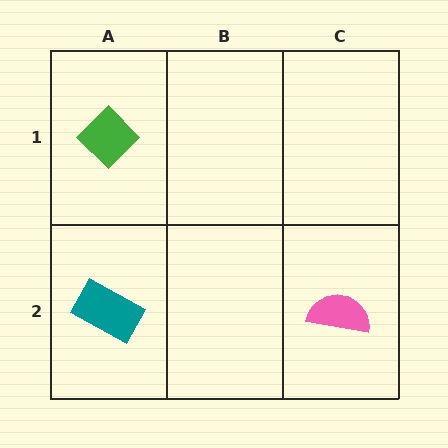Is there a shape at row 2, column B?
No, that cell is empty.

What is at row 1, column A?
A green diamond.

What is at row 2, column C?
A pink semicircle.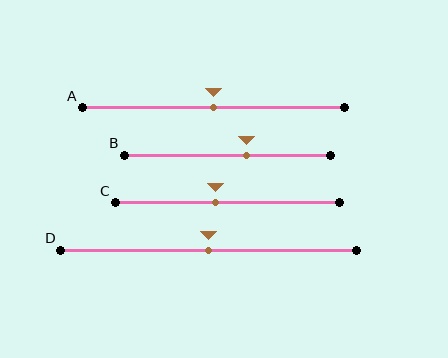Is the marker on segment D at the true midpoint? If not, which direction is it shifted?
Yes, the marker on segment D is at the true midpoint.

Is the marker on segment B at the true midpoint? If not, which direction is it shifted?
No, the marker on segment B is shifted to the right by about 9% of the segment length.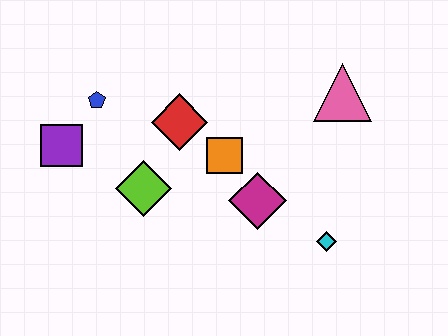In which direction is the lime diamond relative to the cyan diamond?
The lime diamond is to the left of the cyan diamond.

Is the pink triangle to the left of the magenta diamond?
No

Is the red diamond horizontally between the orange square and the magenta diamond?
No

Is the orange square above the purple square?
No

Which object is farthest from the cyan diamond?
The purple square is farthest from the cyan diamond.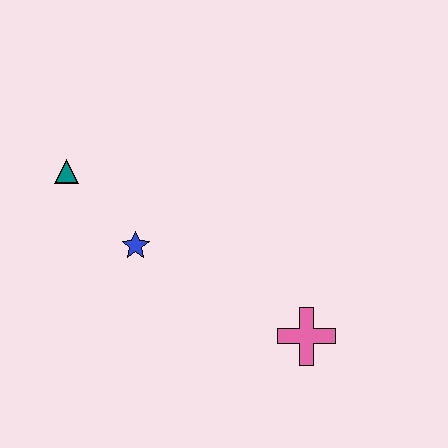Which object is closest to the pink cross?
The blue star is closest to the pink cross.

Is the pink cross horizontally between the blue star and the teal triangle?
No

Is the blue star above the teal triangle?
No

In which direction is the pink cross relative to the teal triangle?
The pink cross is to the right of the teal triangle.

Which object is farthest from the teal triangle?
The pink cross is farthest from the teal triangle.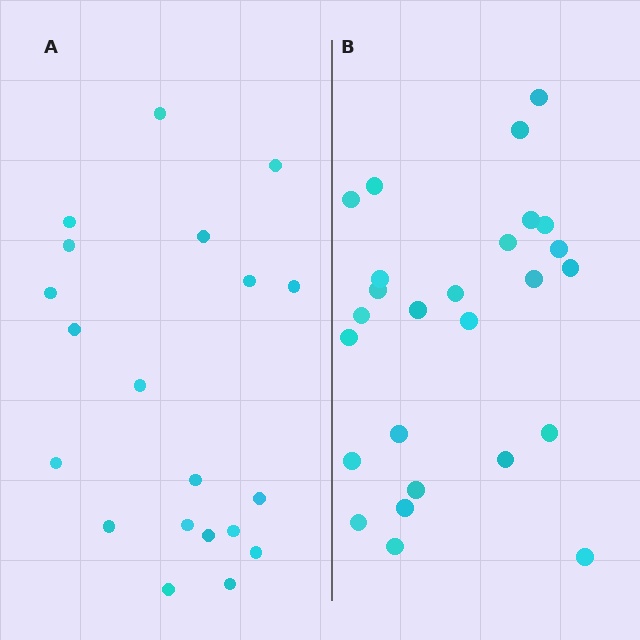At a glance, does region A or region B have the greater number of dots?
Region B (the right region) has more dots.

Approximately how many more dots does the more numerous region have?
Region B has about 6 more dots than region A.